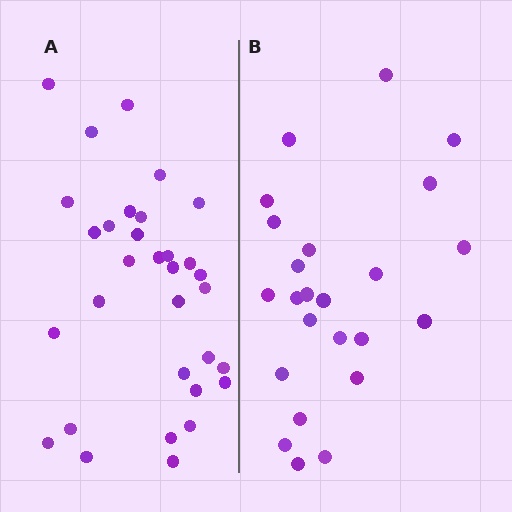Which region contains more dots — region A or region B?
Region A (the left region) has more dots.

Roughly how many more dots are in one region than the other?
Region A has roughly 8 or so more dots than region B.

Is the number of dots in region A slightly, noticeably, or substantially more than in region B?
Region A has noticeably more, but not dramatically so. The ratio is roughly 1.3 to 1.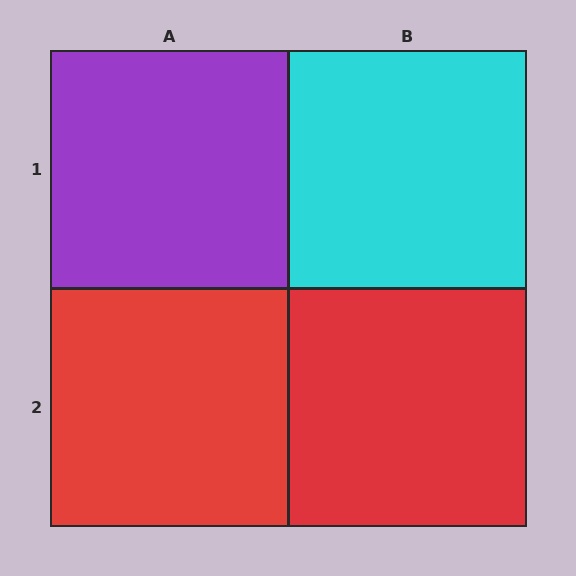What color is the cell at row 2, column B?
Red.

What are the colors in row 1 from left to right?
Purple, cyan.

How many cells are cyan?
1 cell is cyan.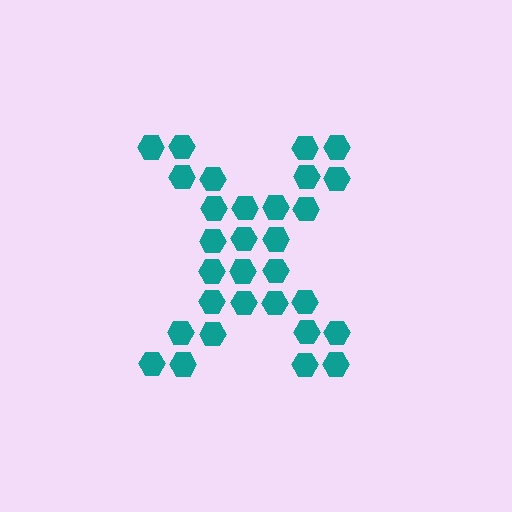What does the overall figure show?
The overall figure shows the letter X.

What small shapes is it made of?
It is made of small hexagons.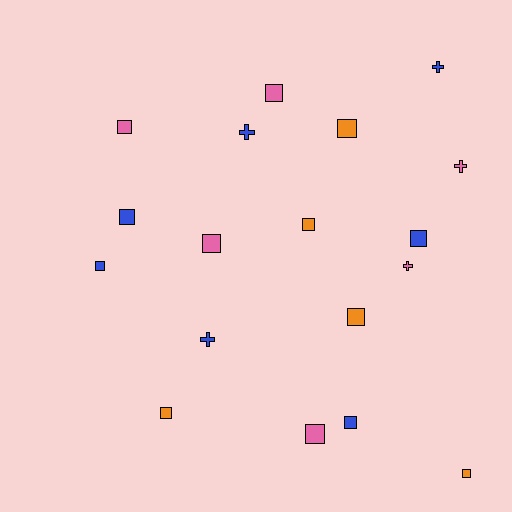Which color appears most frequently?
Blue, with 7 objects.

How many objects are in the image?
There are 18 objects.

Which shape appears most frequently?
Square, with 13 objects.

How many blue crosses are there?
There are 3 blue crosses.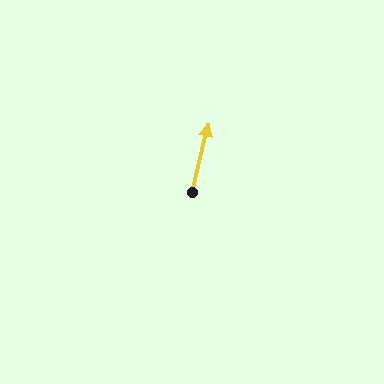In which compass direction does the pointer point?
North.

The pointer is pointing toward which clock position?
Roughly 12 o'clock.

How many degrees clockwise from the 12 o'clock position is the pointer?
Approximately 13 degrees.